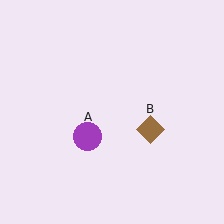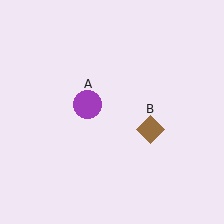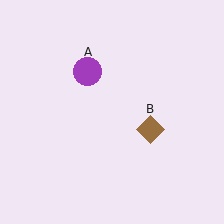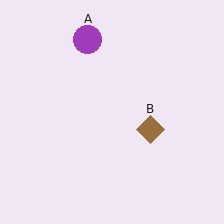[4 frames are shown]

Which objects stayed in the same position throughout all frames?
Brown diamond (object B) remained stationary.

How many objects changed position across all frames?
1 object changed position: purple circle (object A).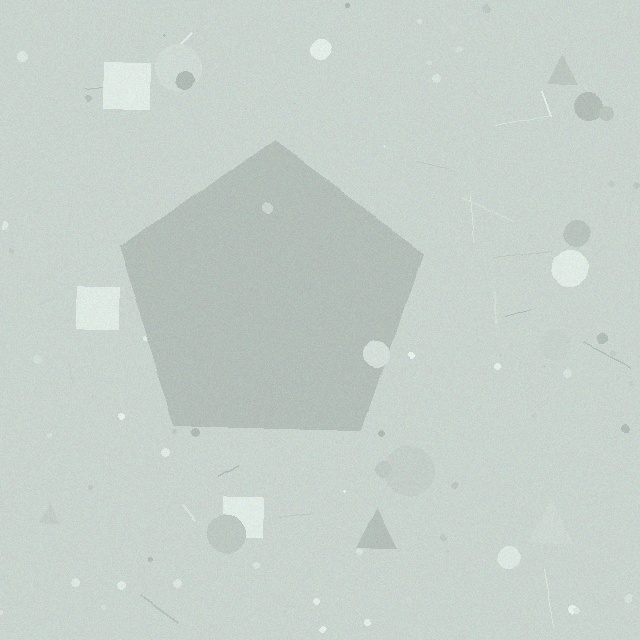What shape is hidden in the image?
A pentagon is hidden in the image.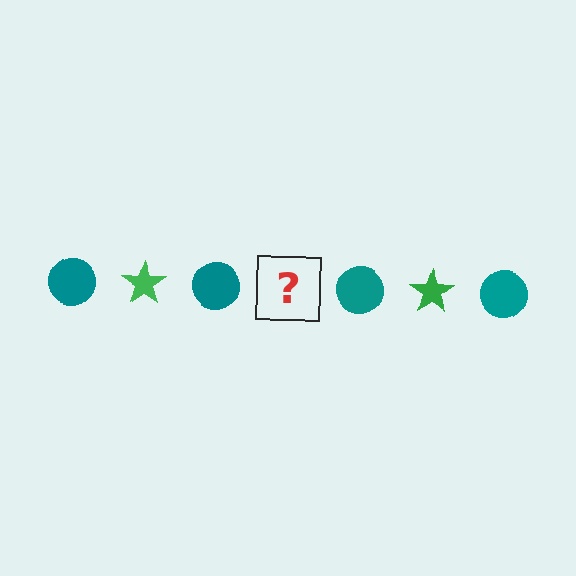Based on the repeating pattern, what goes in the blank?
The blank should be a green star.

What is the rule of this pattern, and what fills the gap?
The rule is that the pattern alternates between teal circle and green star. The gap should be filled with a green star.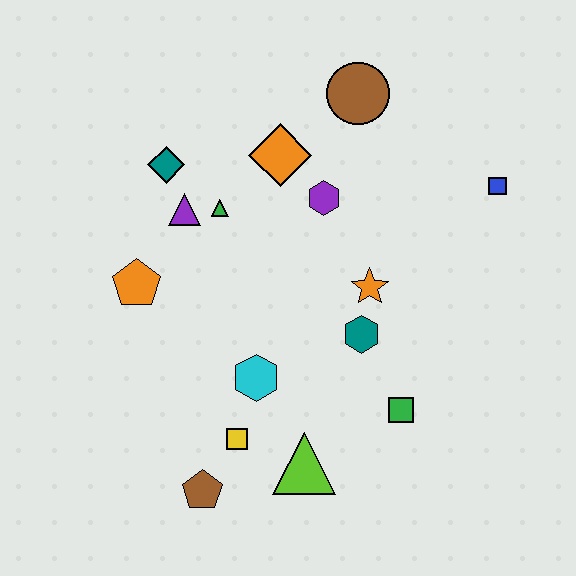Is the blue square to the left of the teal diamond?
No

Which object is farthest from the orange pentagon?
The blue square is farthest from the orange pentagon.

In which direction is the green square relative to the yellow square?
The green square is to the right of the yellow square.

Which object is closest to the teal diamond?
The purple triangle is closest to the teal diamond.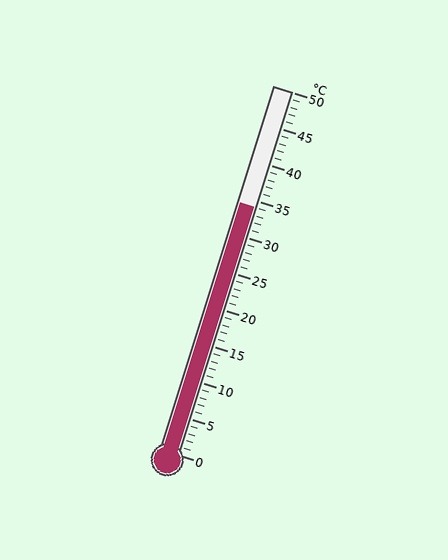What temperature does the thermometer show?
The thermometer shows approximately 34°C.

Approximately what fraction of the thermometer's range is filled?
The thermometer is filled to approximately 70% of its range.